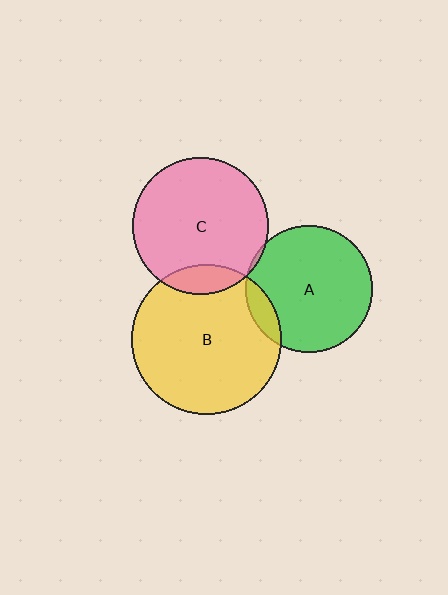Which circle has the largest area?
Circle B (yellow).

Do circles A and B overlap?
Yes.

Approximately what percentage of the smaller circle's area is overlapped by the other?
Approximately 10%.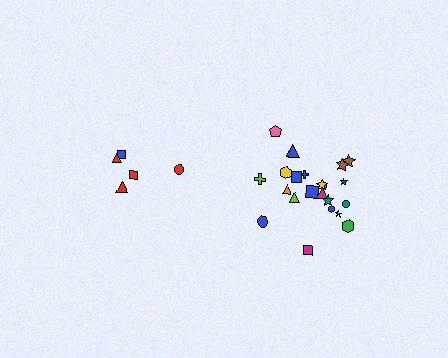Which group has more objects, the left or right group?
The right group.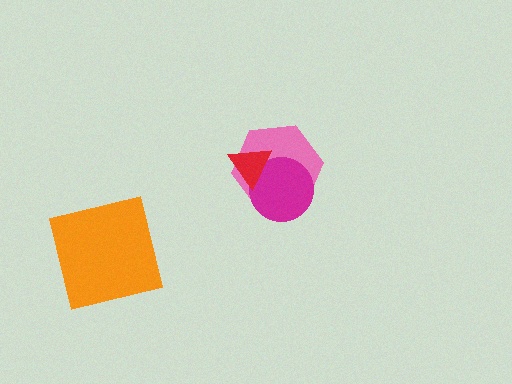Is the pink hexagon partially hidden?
Yes, it is partially covered by another shape.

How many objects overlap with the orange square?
0 objects overlap with the orange square.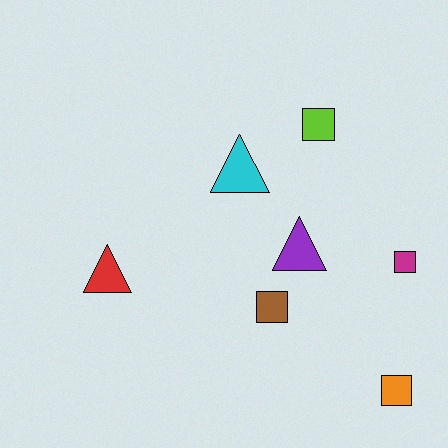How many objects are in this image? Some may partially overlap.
There are 7 objects.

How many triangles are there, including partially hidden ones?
There are 3 triangles.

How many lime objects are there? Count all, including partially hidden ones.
There is 1 lime object.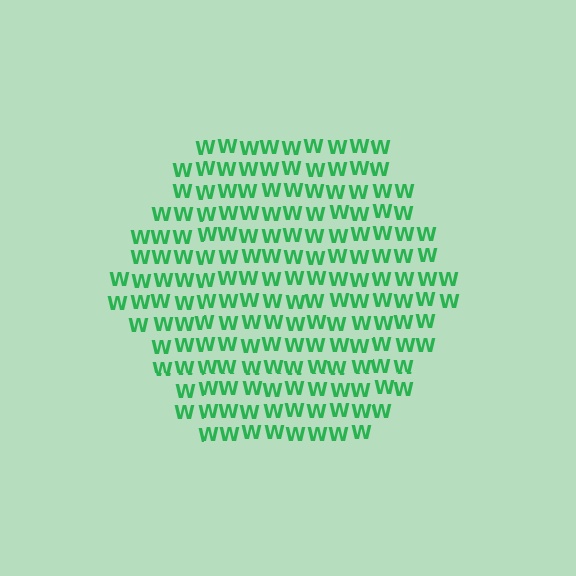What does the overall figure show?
The overall figure shows a hexagon.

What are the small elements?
The small elements are letter W's.